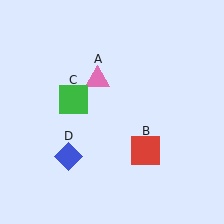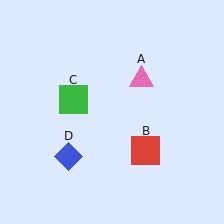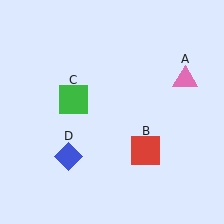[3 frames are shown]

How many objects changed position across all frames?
1 object changed position: pink triangle (object A).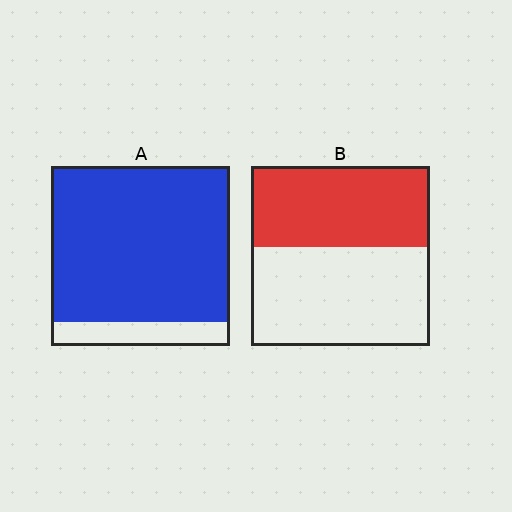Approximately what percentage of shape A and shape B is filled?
A is approximately 85% and B is approximately 45%.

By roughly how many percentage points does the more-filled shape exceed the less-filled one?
By roughly 40 percentage points (A over B).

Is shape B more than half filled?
No.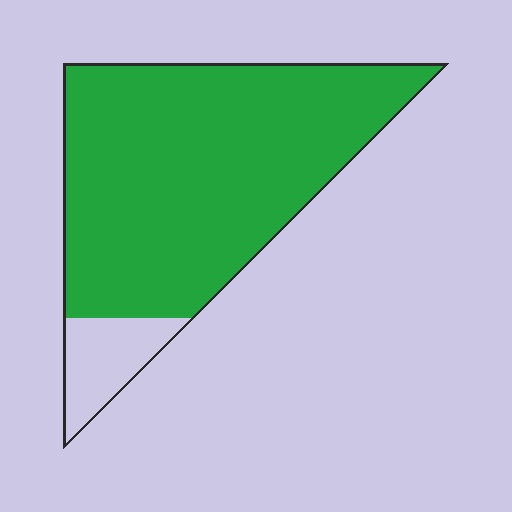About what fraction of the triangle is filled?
About seven eighths (7/8).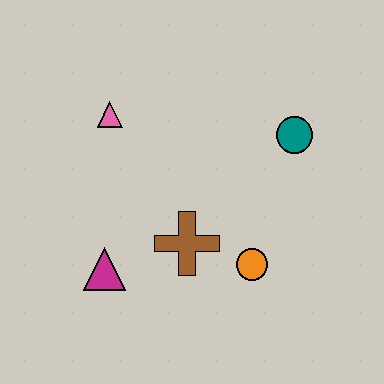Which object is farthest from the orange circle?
The pink triangle is farthest from the orange circle.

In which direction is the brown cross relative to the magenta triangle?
The brown cross is to the right of the magenta triangle.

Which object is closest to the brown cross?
The orange circle is closest to the brown cross.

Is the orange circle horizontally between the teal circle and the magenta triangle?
Yes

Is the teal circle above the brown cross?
Yes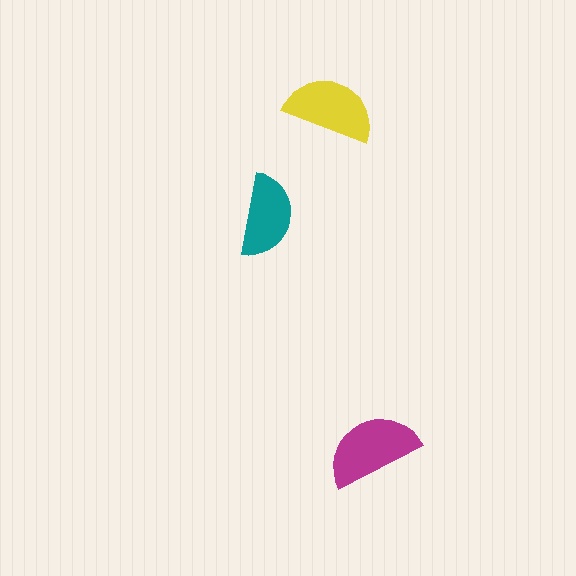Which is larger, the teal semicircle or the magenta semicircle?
The magenta one.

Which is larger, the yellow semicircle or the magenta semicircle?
The magenta one.